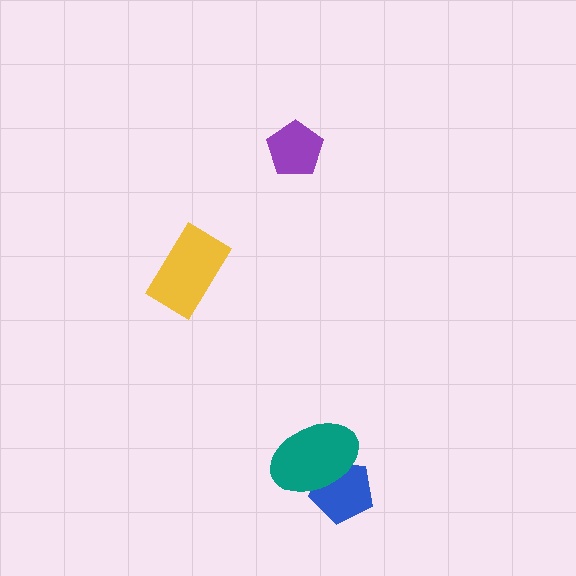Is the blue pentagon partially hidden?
Yes, it is partially covered by another shape.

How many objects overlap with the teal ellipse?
1 object overlaps with the teal ellipse.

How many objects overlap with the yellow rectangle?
0 objects overlap with the yellow rectangle.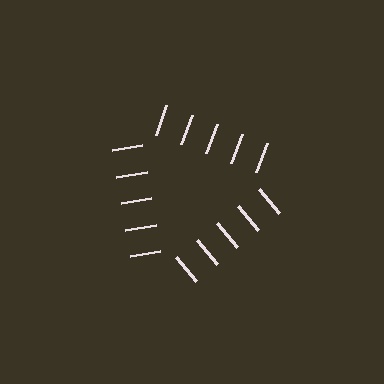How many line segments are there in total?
15 — 5 along each of the 3 edges.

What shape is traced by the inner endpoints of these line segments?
An illusory triangle — the line segments terminate on its edges but no continuous stroke is drawn.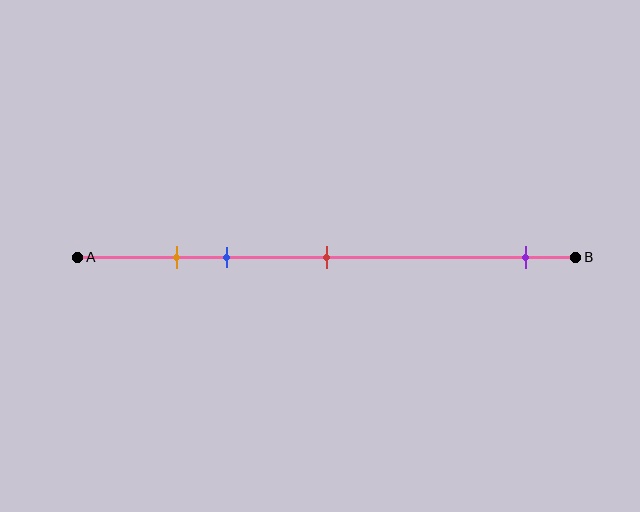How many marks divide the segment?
There are 4 marks dividing the segment.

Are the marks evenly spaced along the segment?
No, the marks are not evenly spaced.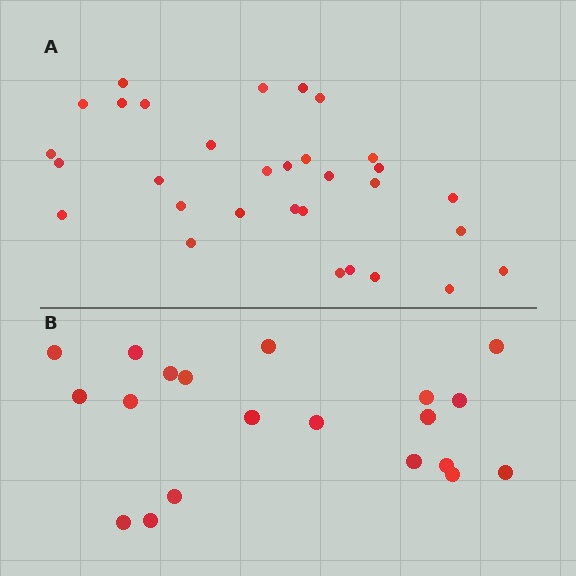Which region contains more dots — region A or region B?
Region A (the top region) has more dots.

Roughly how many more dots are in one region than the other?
Region A has roughly 12 or so more dots than region B.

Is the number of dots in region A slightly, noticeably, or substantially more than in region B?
Region A has substantially more. The ratio is roughly 1.6 to 1.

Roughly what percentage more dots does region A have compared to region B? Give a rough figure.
About 55% more.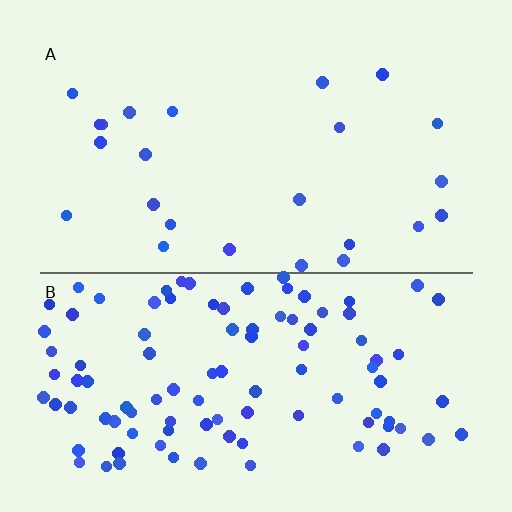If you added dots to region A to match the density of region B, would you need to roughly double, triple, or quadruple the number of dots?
Approximately quadruple.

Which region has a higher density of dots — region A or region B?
B (the bottom).